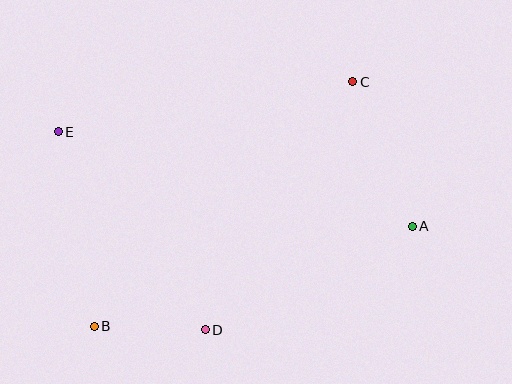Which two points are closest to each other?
Points B and D are closest to each other.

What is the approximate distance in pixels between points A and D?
The distance between A and D is approximately 231 pixels.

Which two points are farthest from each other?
Points A and E are farthest from each other.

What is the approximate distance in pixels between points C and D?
The distance between C and D is approximately 289 pixels.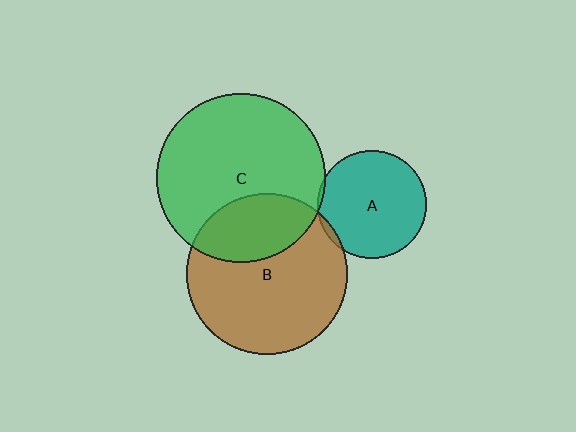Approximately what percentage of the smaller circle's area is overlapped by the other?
Approximately 5%.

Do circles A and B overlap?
Yes.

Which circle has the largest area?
Circle C (green).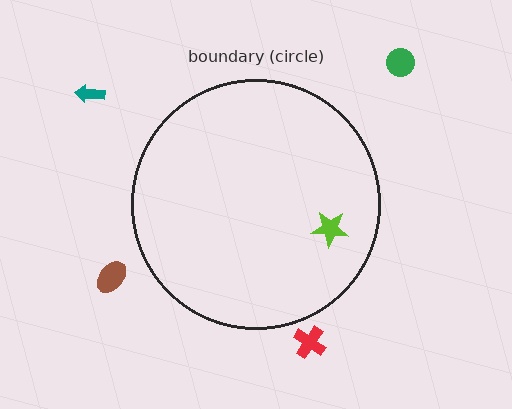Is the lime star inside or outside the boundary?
Inside.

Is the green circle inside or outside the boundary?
Outside.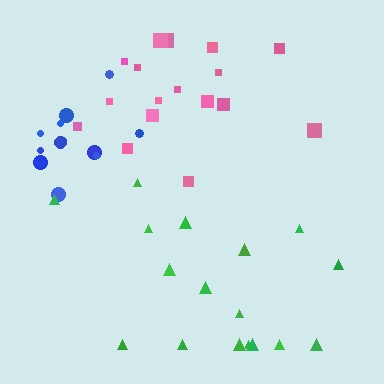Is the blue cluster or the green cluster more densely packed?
Blue.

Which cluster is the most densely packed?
Blue.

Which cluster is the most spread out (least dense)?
Green.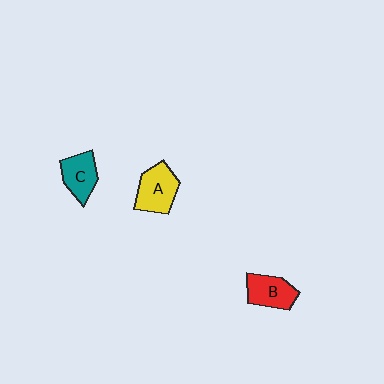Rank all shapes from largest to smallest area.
From largest to smallest: A (yellow), B (red), C (teal).